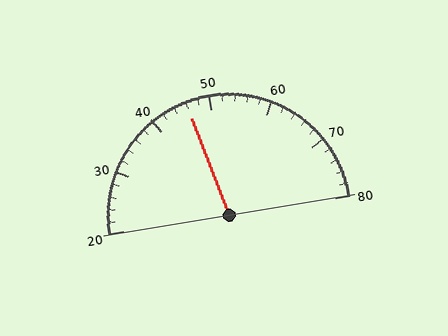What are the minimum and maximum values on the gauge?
The gauge ranges from 20 to 80.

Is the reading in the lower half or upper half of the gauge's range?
The reading is in the lower half of the range (20 to 80).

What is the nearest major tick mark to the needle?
The nearest major tick mark is 50.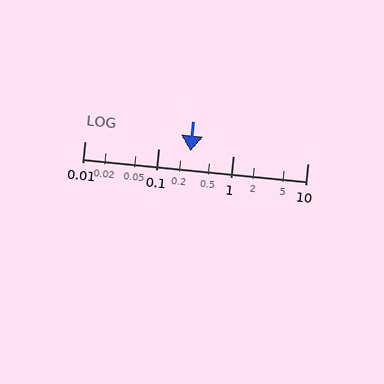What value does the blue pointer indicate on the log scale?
The pointer indicates approximately 0.27.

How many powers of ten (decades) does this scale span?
The scale spans 3 decades, from 0.01 to 10.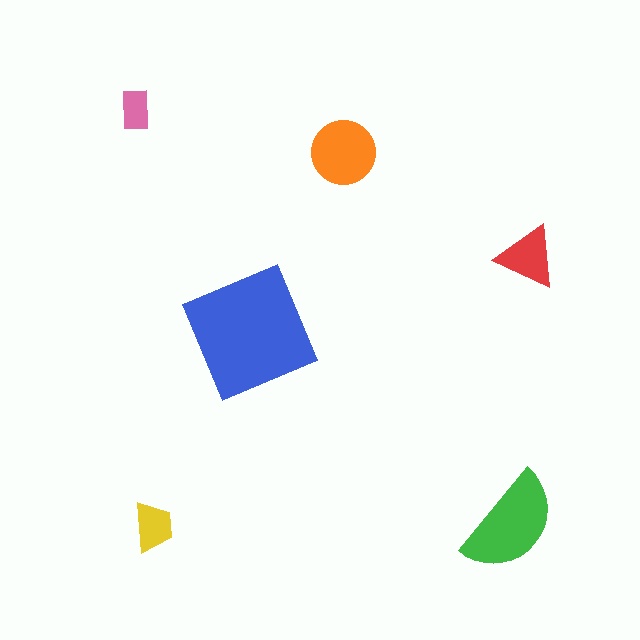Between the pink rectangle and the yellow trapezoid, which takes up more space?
The yellow trapezoid.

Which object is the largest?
The blue square.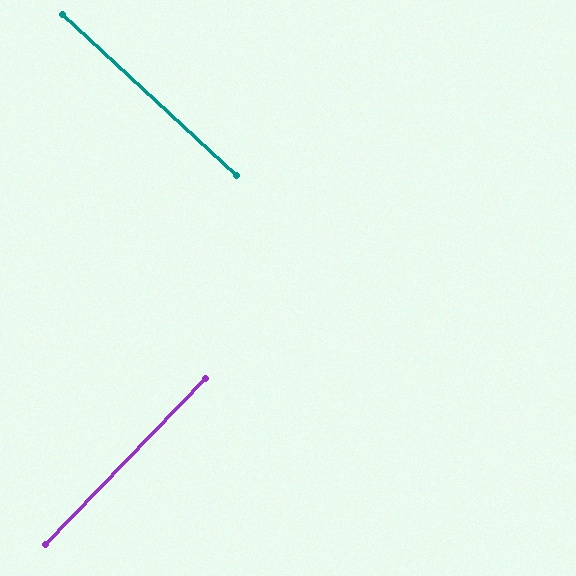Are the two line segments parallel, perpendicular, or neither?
Perpendicular — they meet at approximately 89°.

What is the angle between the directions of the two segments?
Approximately 89 degrees.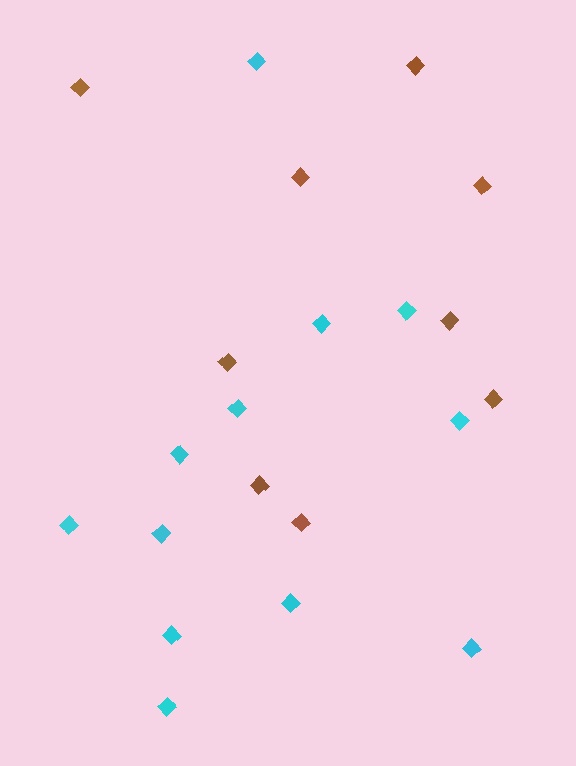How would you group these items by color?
There are 2 groups: one group of brown diamonds (9) and one group of cyan diamonds (12).